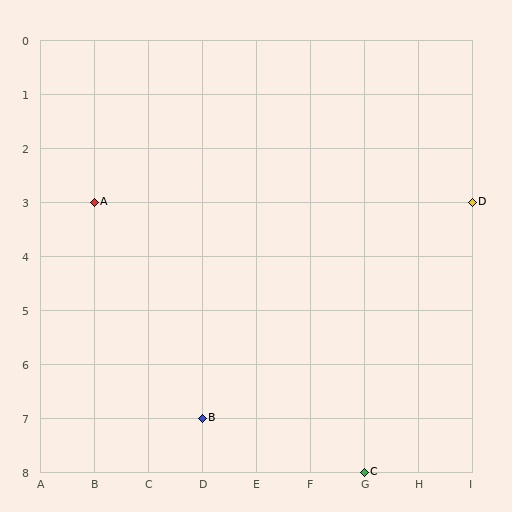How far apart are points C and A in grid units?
Points C and A are 5 columns and 5 rows apart (about 7.1 grid units diagonally).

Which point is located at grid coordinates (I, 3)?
Point D is at (I, 3).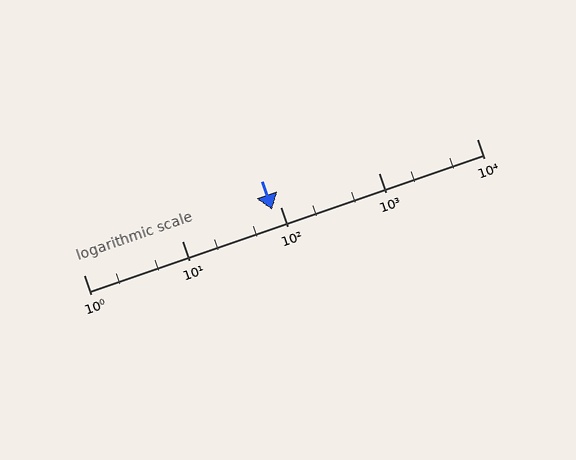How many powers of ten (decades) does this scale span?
The scale spans 4 decades, from 1 to 10000.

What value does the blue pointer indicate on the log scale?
The pointer indicates approximately 83.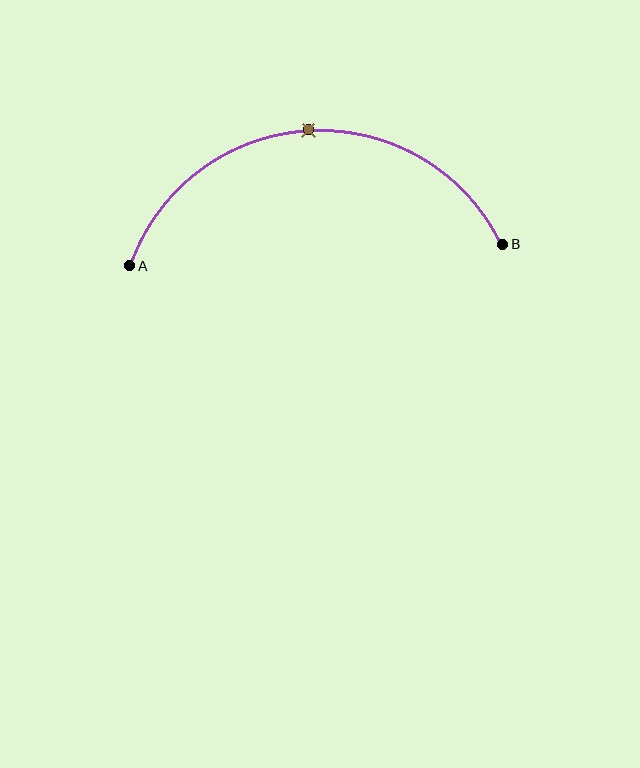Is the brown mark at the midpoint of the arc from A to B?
Yes. The brown mark lies on the arc at equal arc-length from both A and B — it is the arc midpoint.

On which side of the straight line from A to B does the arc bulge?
The arc bulges above the straight line connecting A and B.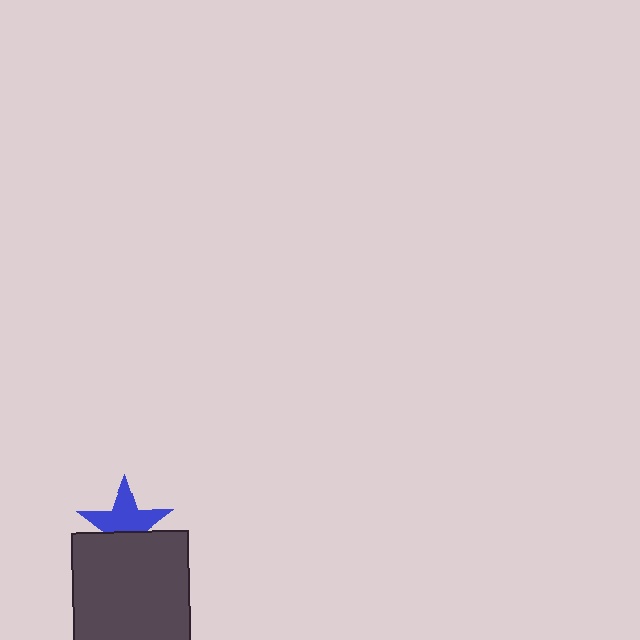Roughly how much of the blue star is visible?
About half of it is visible (roughly 61%).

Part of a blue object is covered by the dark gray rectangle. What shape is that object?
It is a star.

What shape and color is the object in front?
The object in front is a dark gray rectangle.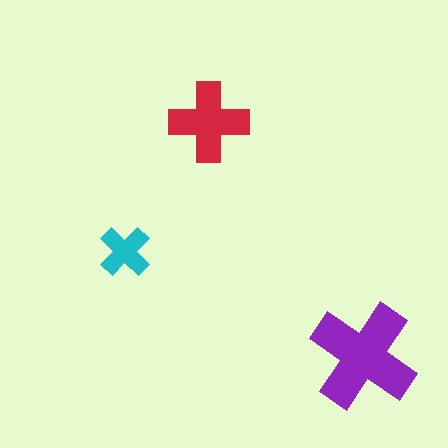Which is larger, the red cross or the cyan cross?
The red one.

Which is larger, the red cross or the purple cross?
The purple one.